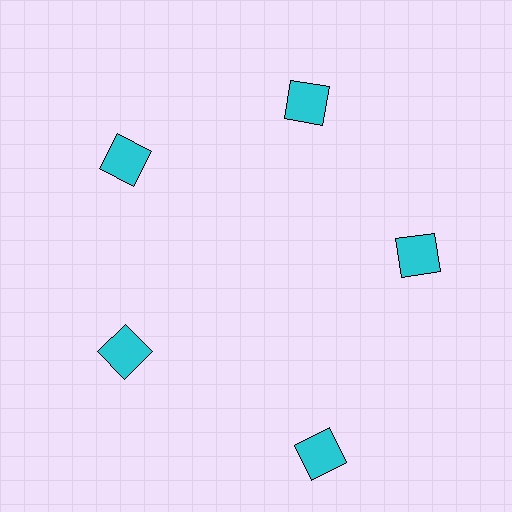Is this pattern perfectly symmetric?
No. The 5 cyan squares are arranged in a ring, but one element near the 5 o'clock position is pushed outward from the center, breaking the 5-fold rotational symmetry.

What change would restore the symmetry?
The symmetry would be restored by moving it inward, back onto the ring so that all 5 squares sit at equal angles and equal distance from the center.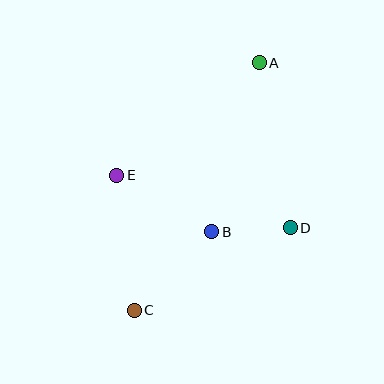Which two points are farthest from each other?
Points A and C are farthest from each other.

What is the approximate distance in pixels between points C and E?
The distance between C and E is approximately 136 pixels.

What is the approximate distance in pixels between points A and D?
The distance between A and D is approximately 168 pixels.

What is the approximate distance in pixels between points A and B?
The distance between A and B is approximately 176 pixels.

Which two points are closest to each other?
Points B and D are closest to each other.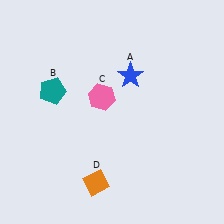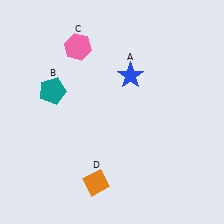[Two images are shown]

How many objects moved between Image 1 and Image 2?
1 object moved between the two images.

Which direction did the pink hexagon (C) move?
The pink hexagon (C) moved up.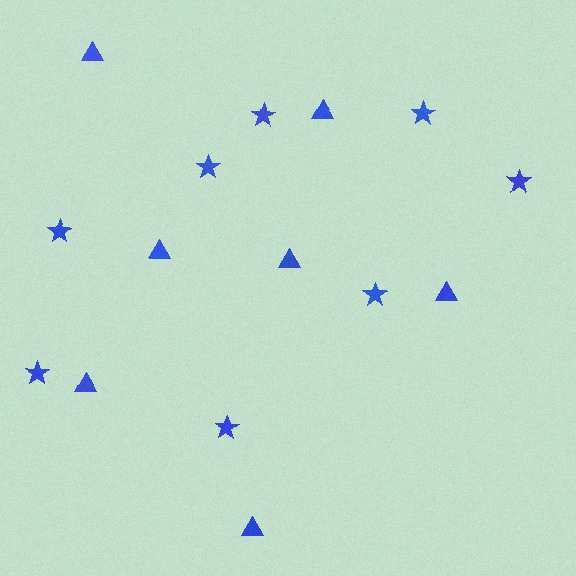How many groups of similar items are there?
There are 2 groups: one group of triangles (7) and one group of stars (8).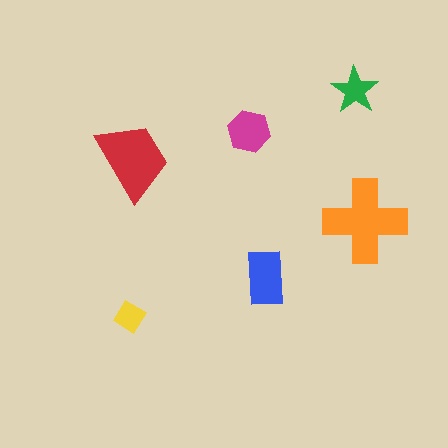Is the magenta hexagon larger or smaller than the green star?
Larger.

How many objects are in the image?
There are 6 objects in the image.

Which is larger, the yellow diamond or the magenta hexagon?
The magenta hexagon.